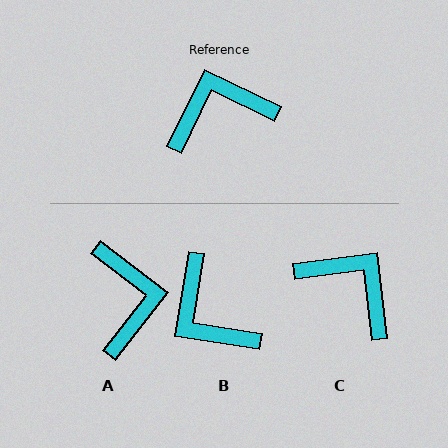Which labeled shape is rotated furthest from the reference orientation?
B, about 107 degrees away.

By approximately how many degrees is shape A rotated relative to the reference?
Approximately 102 degrees clockwise.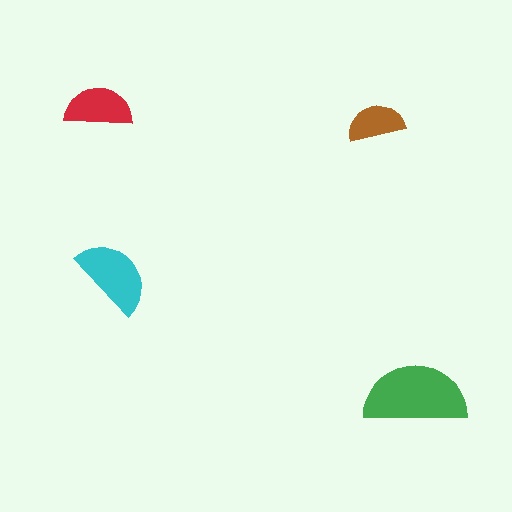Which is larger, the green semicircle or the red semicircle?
The green one.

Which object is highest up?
The red semicircle is topmost.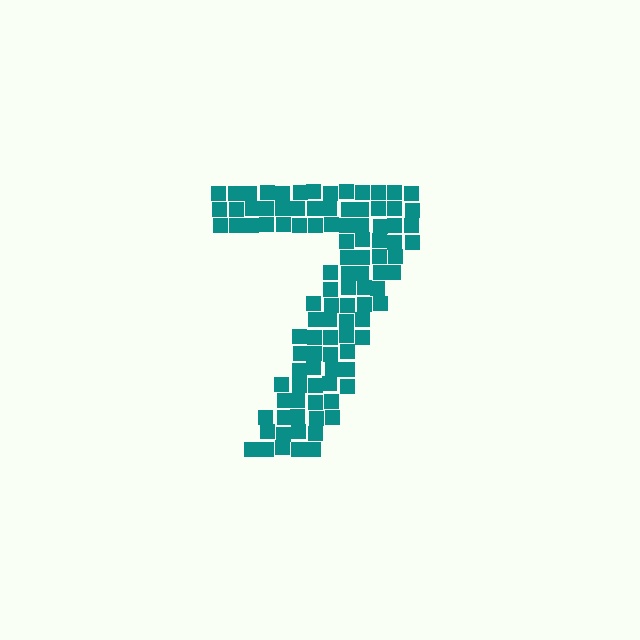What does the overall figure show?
The overall figure shows the digit 7.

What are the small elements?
The small elements are squares.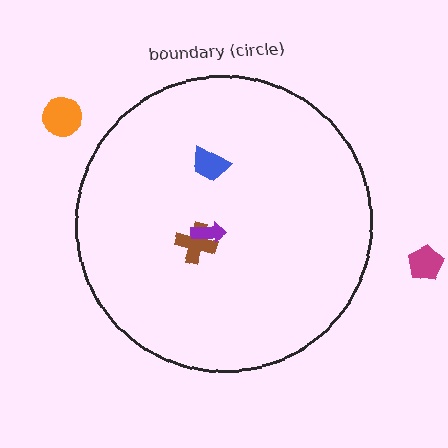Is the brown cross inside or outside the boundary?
Inside.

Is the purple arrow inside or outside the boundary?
Inside.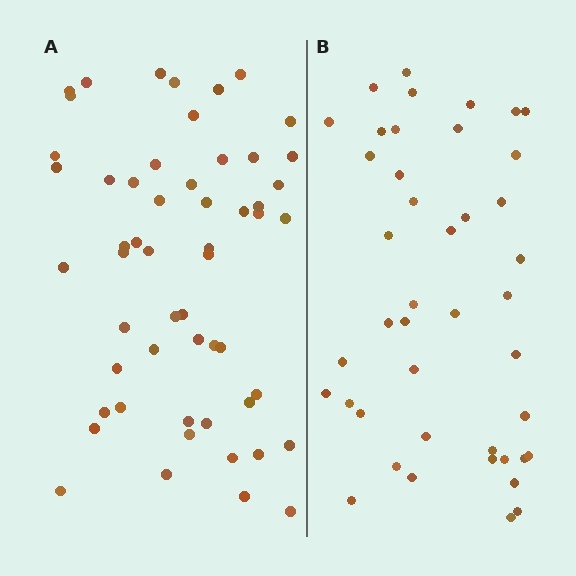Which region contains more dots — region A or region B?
Region A (the left region) has more dots.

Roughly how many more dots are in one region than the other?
Region A has roughly 12 or so more dots than region B.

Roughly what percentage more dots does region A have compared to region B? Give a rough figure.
About 30% more.